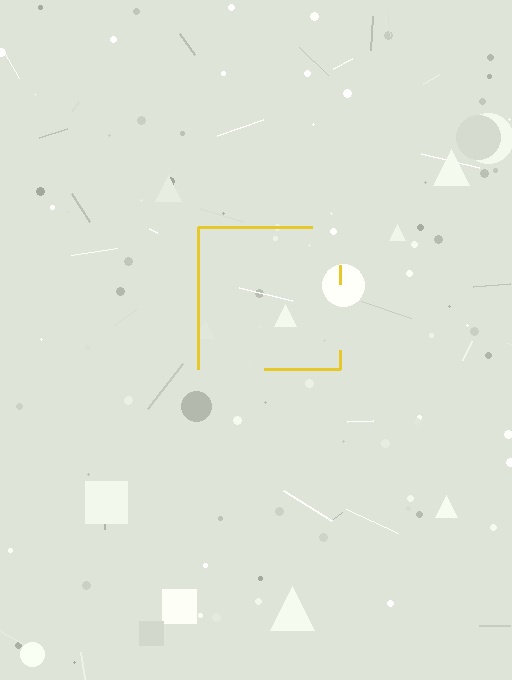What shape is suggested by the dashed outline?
The dashed outline suggests a square.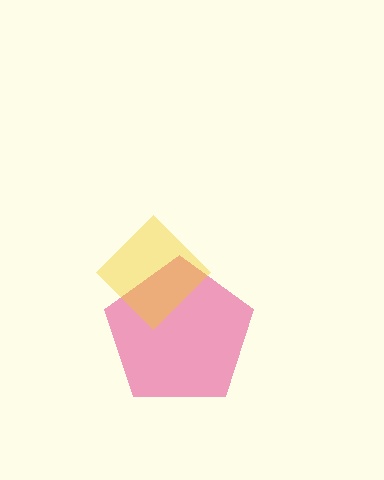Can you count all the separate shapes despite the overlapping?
Yes, there are 2 separate shapes.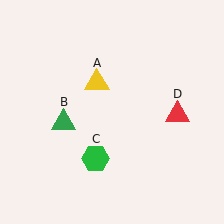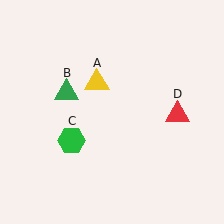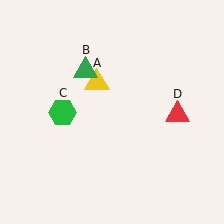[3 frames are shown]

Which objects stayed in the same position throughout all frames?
Yellow triangle (object A) and red triangle (object D) remained stationary.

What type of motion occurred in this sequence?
The green triangle (object B), green hexagon (object C) rotated clockwise around the center of the scene.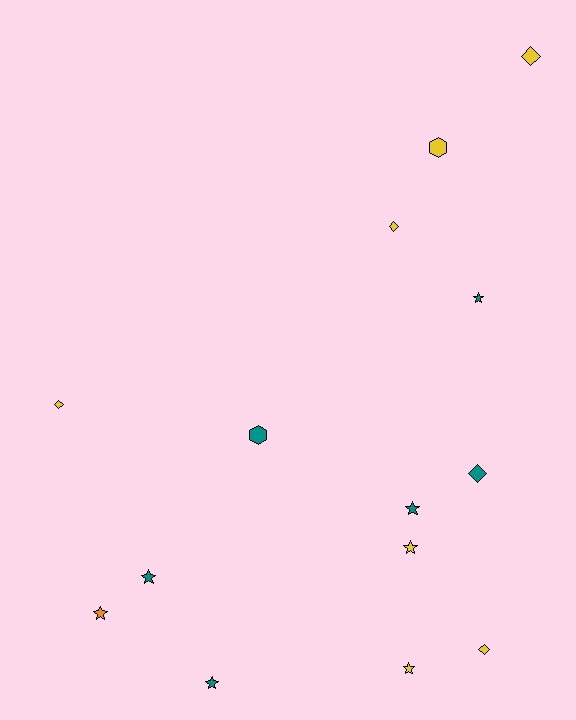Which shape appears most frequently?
Star, with 7 objects.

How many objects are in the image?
There are 14 objects.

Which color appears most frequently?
Yellow, with 7 objects.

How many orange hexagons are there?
There are no orange hexagons.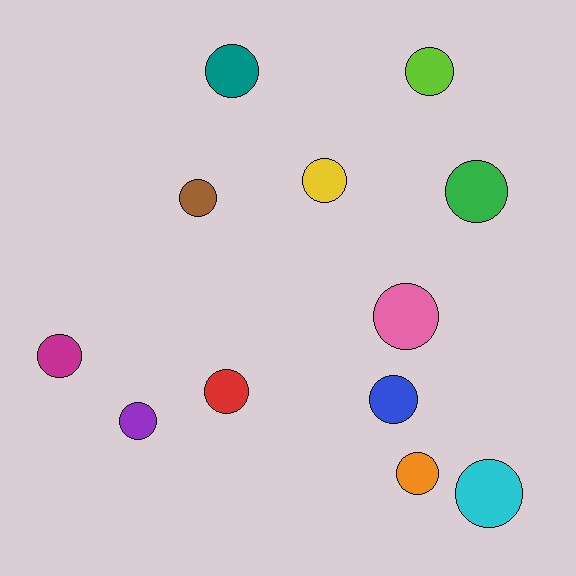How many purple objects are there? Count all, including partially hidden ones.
There is 1 purple object.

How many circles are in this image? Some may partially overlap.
There are 12 circles.